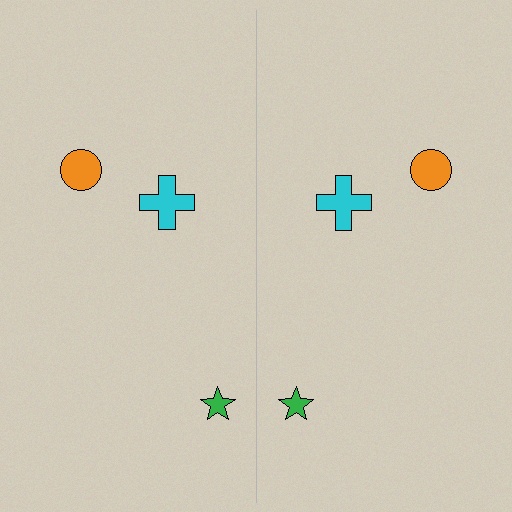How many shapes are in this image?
There are 6 shapes in this image.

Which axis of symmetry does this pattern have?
The pattern has a vertical axis of symmetry running through the center of the image.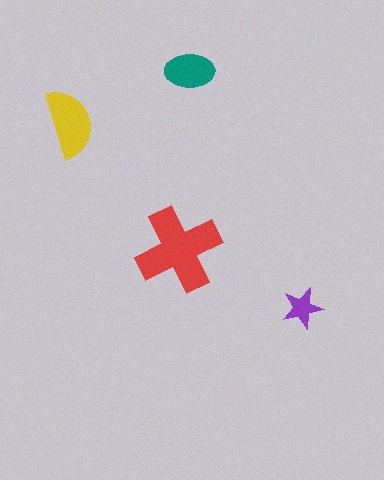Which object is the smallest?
The purple star.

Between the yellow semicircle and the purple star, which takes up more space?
The yellow semicircle.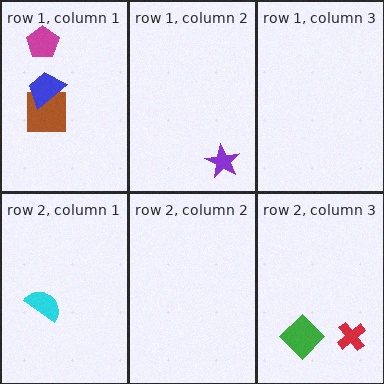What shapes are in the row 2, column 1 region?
The cyan semicircle.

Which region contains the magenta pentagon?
The row 1, column 1 region.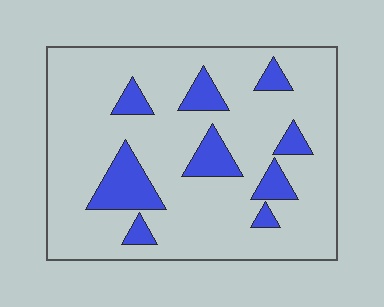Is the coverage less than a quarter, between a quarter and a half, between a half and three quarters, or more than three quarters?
Less than a quarter.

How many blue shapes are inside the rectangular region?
9.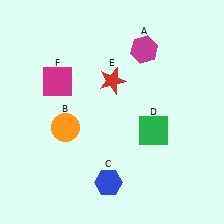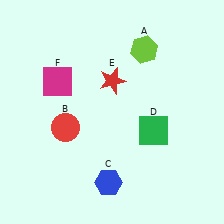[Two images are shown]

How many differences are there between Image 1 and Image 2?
There are 2 differences between the two images.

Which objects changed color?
A changed from magenta to lime. B changed from orange to red.